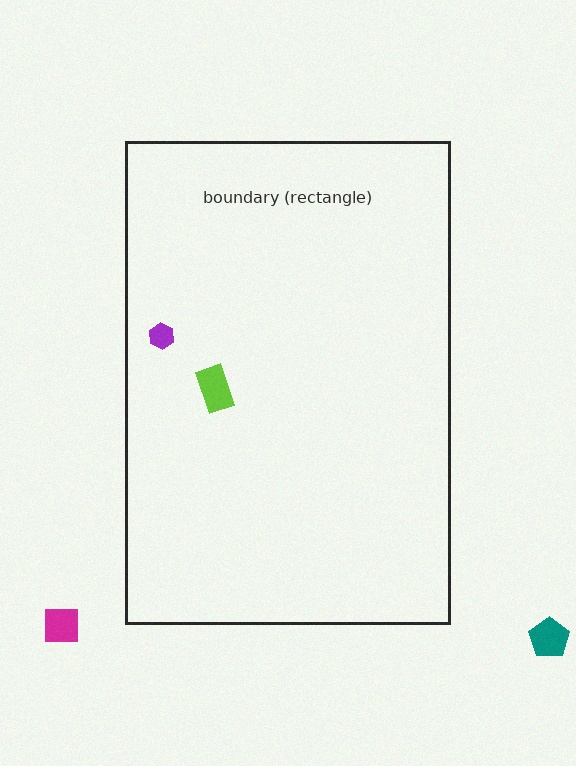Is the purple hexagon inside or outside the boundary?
Inside.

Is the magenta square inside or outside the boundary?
Outside.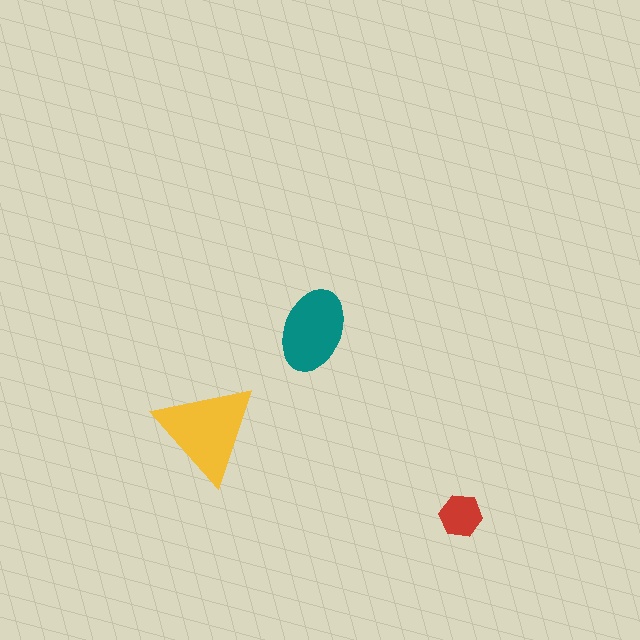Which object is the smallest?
The red hexagon.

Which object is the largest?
The yellow triangle.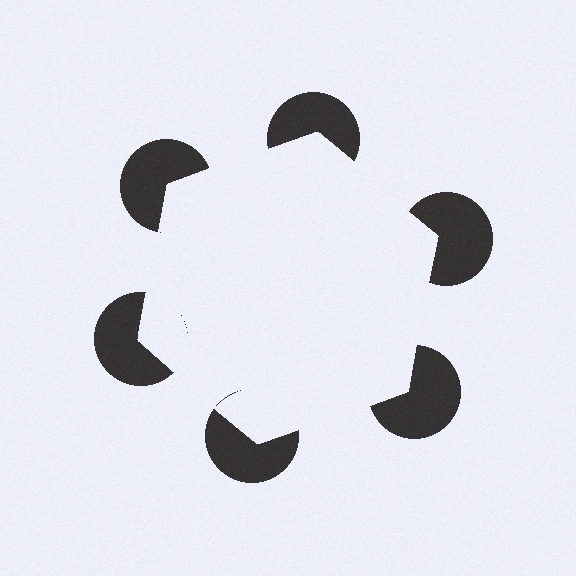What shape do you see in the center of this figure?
An illusory hexagon — its edges are inferred from the aligned wedge cuts in the pac-man discs, not physically drawn.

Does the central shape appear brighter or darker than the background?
It typically appears slightly brighter than the background, even though no actual brightness change is drawn.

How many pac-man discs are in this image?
There are 6 — one at each vertex of the illusory hexagon.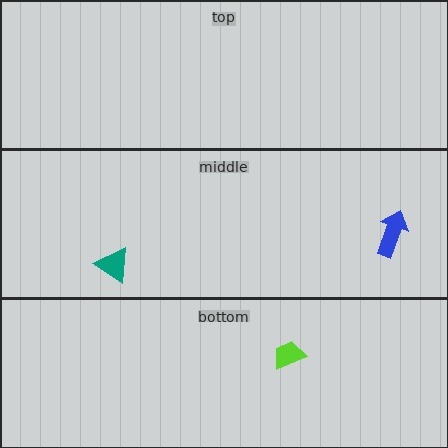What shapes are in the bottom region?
The lime trapezoid.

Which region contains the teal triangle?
The middle region.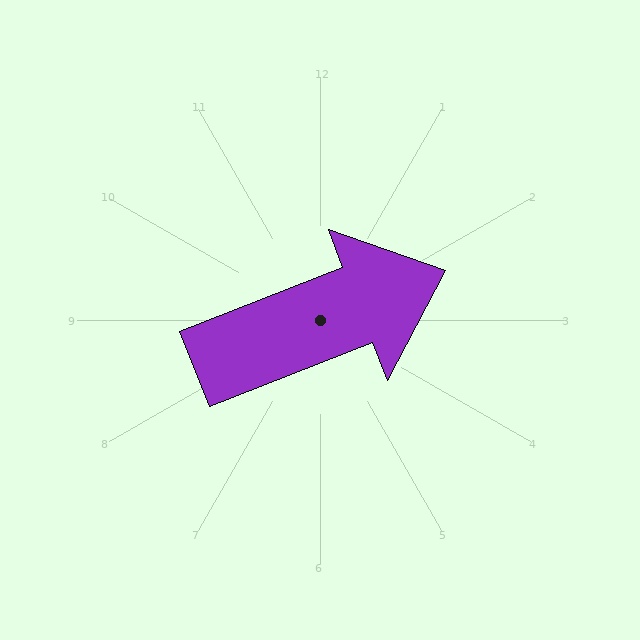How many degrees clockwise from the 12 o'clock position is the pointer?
Approximately 69 degrees.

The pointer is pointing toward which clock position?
Roughly 2 o'clock.